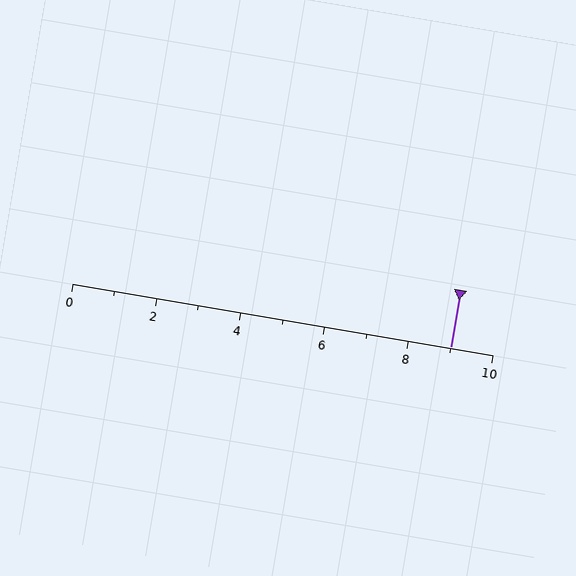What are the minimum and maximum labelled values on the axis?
The axis runs from 0 to 10.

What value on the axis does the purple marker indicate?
The marker indicates approximately 9.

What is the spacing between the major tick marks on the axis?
The major ticks are spaced 2 apart.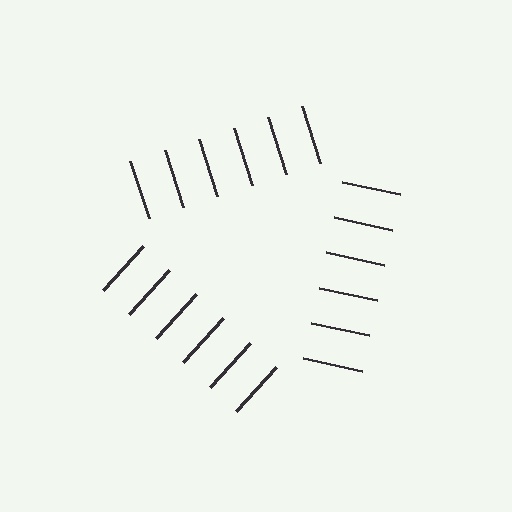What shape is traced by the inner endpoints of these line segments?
An illusory triangle — the line segments terminate on its edges but no continuous stroke is drawn.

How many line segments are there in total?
18 — 6 along each of the 3 edges.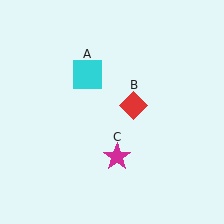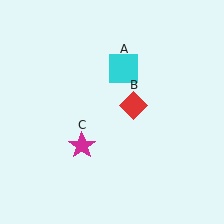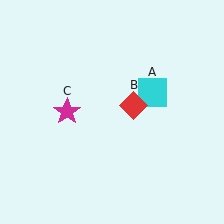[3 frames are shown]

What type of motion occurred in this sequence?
The cyan square (object A), magenta star (object C) rotated clockwise around the center of the scene.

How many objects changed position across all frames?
2 objects changed position: cyan square (object A), magenta star (object C).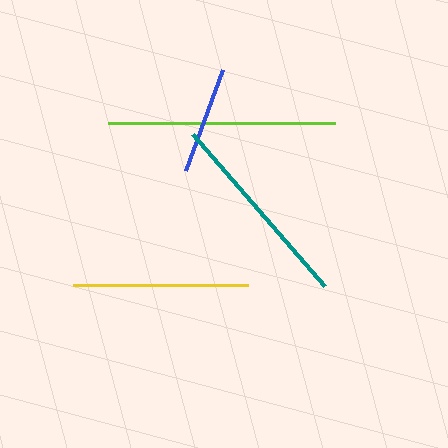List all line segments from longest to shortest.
From longest to shortest: lime, teal, yellow, blue.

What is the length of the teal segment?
The teal segment is approximately 202 pixels long.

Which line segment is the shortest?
The blue line is the shortest at approximately 107 pixels.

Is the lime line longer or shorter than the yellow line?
The lime line is longer than the yellow line.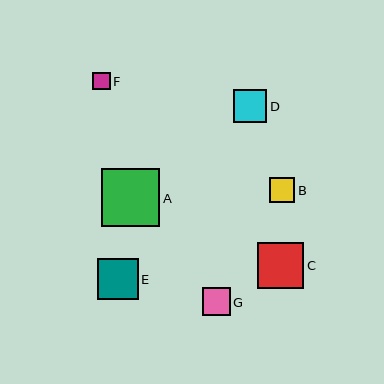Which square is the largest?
Square A is the largest with a size of approximately 58 pixels.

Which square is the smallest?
Square F is the smallest with a size of approximately 18 pixels.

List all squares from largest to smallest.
From largest to smallest: A, C, E, D, G, B, F.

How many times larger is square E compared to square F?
Square E is approximately 2.3 times the size of square F.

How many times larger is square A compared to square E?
Square A is approximately 1.4 times the size of square E.